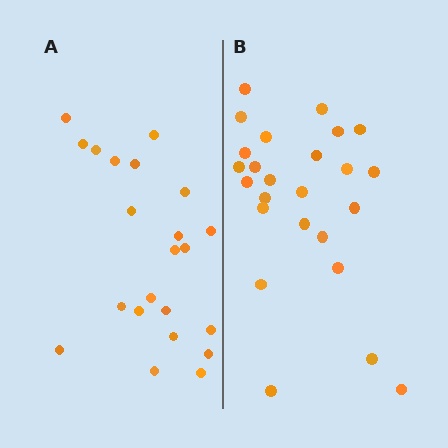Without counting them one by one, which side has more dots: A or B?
Region B (the right region) has more dots.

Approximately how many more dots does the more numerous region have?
Region B has just a few more — roughly 2 or 3 more dots than region A.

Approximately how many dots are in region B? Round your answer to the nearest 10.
About 20 dots. (The exact count is 25, which rounds to 20.)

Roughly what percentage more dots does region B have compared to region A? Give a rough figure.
About 15% more.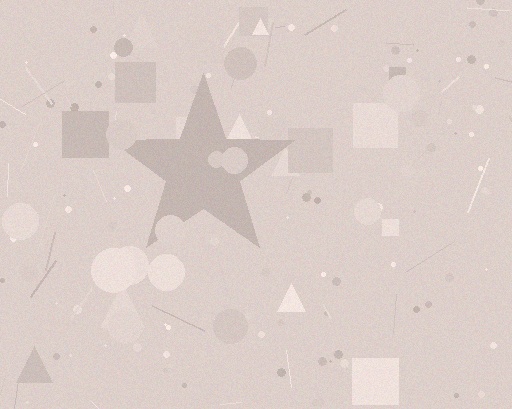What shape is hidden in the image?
A star is hidden in the image.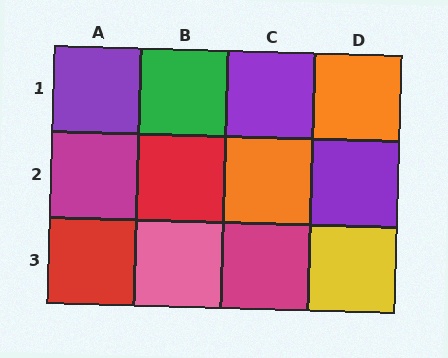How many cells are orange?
2 cells are orange.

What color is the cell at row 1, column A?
Purple.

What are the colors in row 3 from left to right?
Red, pink, magenta, yellow.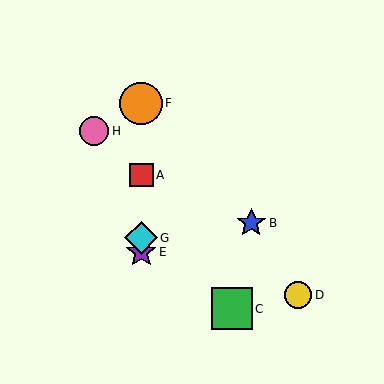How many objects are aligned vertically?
4 objects (A, E, F, G) are aligned vertically.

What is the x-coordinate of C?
Object C is at x≈232.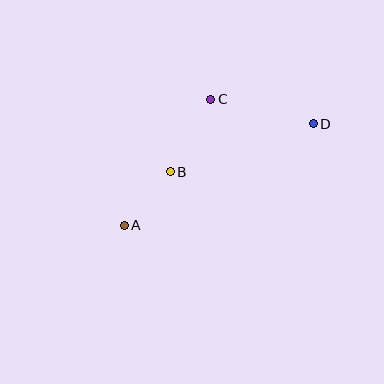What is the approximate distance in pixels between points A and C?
The distance between A and C is approximately 153 pixels.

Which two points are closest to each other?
Points A and B are closest to each other.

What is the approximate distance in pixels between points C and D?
The distance between C and D is approximately 105 pixels.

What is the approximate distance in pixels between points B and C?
The distance between B and C is approximately 83 pixels.